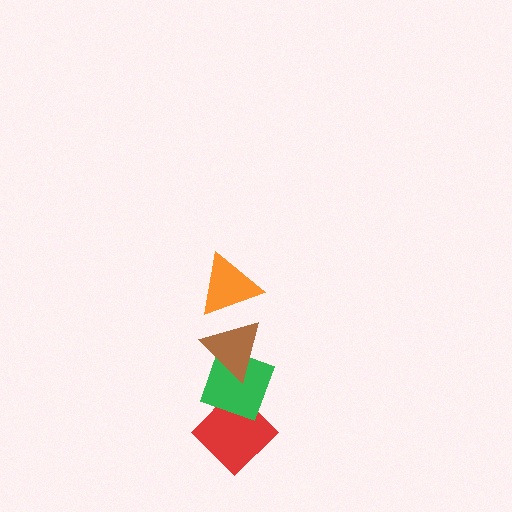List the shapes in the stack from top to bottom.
From top to bottom: the orange triangle, the brown triangle, the green diamond, the red diamond.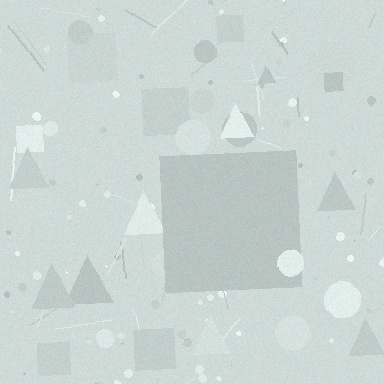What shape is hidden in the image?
A square is hidden in the image.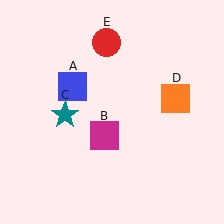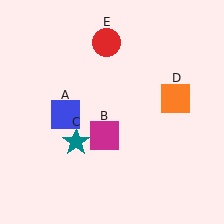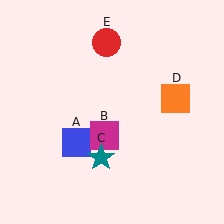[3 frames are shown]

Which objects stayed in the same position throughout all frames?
Magenta square (object B) and orange square (object D) and red circle (object E) remained stationary.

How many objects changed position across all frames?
2 objects changed position: blue square (object A), teal star (object C).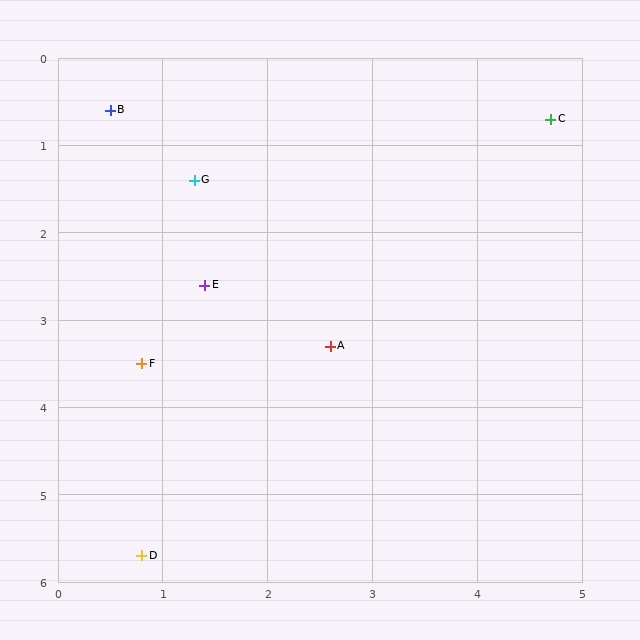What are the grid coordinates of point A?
Point A is at approximately (2.6, 3.3).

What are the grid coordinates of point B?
Point B is at approximately (0.5, 0.6).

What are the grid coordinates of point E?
Point E is at approximately (1.4, 2.6).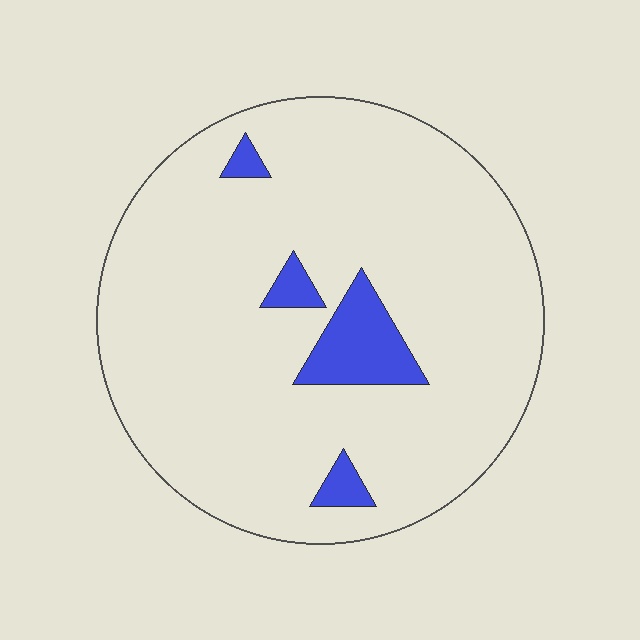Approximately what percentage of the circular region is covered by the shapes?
Approximately 10%.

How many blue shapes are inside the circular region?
4.